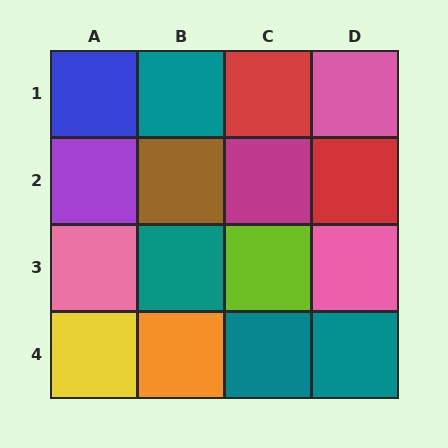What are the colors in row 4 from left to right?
Yellow, orange, teal, teal.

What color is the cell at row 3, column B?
Teal.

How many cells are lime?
1 cell is lime.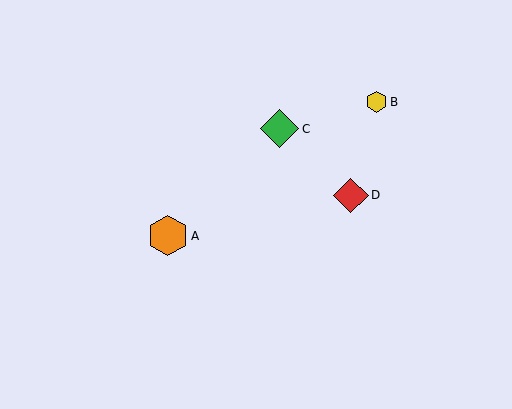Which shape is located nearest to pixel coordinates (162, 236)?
The orange hexagon (labeled A) at (168, 236) is nearest to that location.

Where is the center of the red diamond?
The center of the red diamond is at (351, 195).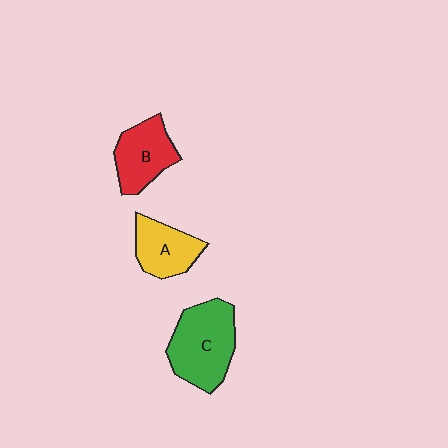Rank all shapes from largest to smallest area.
From largest to smallest: C (green), B (red), A (yellow).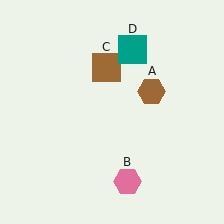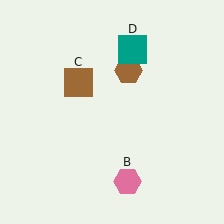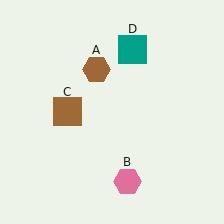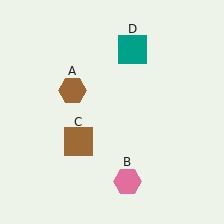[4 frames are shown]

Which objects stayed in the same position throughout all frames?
Pink hexagon (object B) and teal square (object D) remained stationary.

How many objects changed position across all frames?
2 objects changed position: brown hexagon (object A), brown square (object C).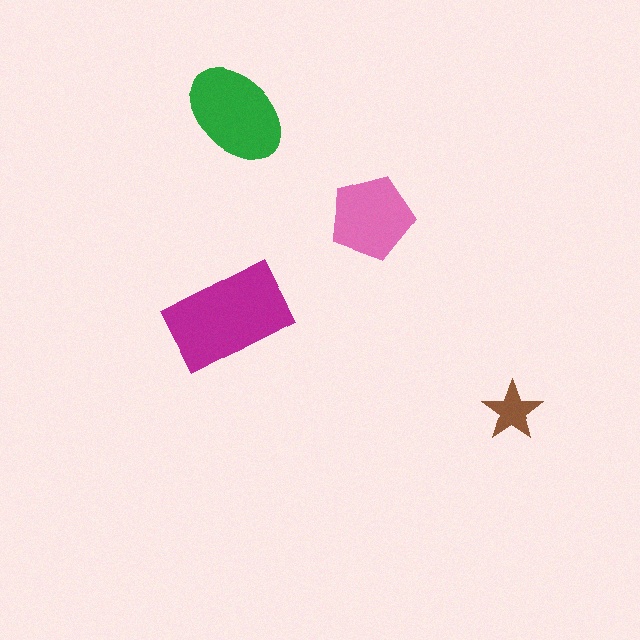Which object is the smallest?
The brown star.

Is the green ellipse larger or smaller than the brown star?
Larger.